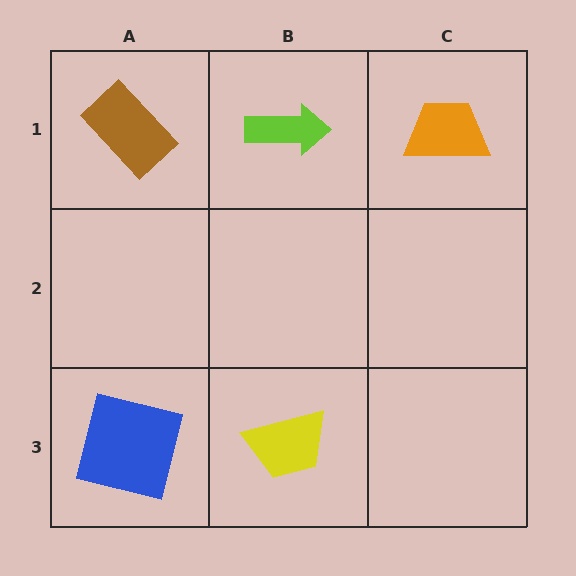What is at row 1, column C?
An orange trapezoid.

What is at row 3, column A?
A blue square.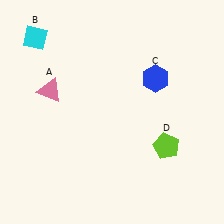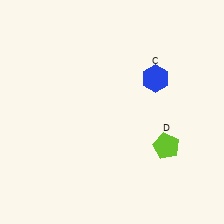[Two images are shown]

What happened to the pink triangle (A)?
The pink triangle (A) was removed in Image 2. It was in the top-left area of Image 1.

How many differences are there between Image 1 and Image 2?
There are 2 differences between the two images.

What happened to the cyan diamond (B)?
The cyan diamond (B) was removed in Image 2. It was in the top-left area of Image 1.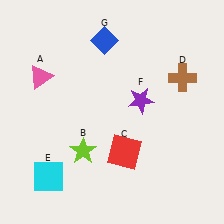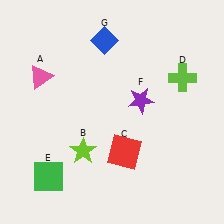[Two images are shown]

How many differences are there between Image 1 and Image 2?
There are 2 differences between the two images.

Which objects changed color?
D changed from brown to lime. E changed from cyan to green.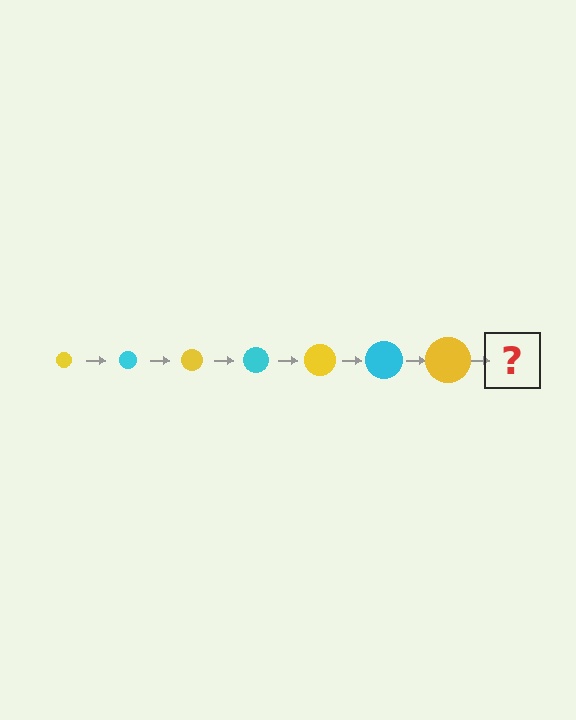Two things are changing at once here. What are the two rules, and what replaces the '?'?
The two rules are that the circle grows larger each step and the color cycles through yellow and cyan. The '?' should be a cyan circle, larger than the previous one.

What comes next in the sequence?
The next element should be a cyan circle, larger than the previous one.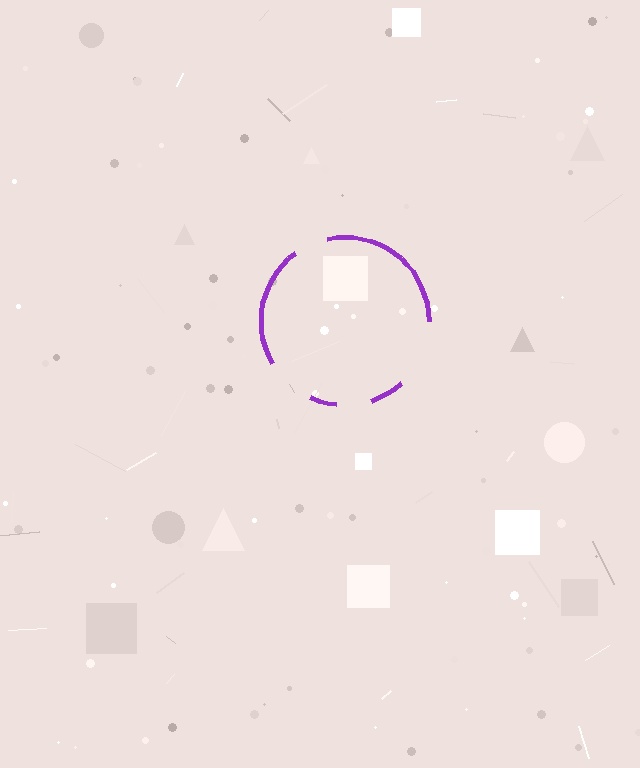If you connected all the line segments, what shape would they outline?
They would outline a circle.